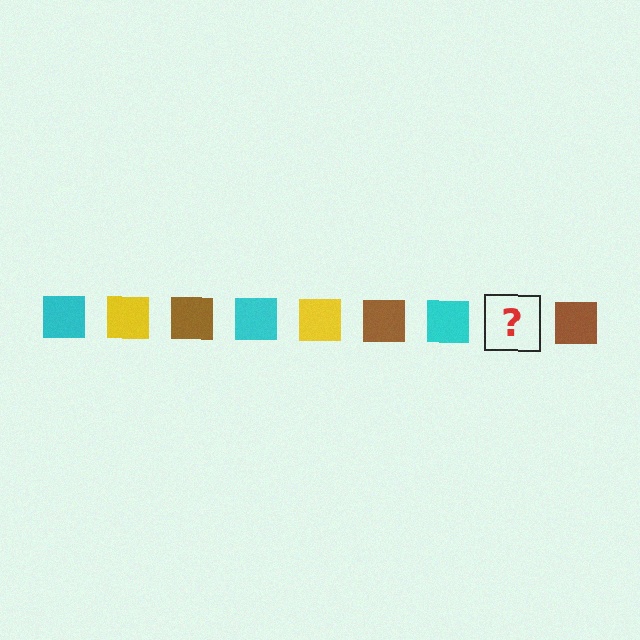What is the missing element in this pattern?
The missing element is a yellow square.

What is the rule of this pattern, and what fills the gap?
The rule is that the pattern cycles through cyan, yellow, brown squares. The gap should be filled with a yellow square.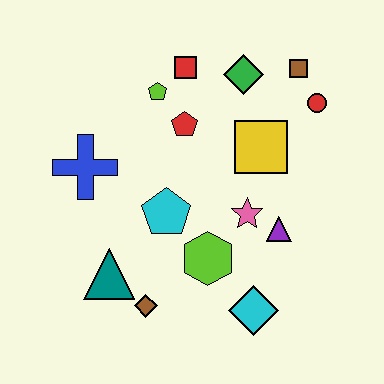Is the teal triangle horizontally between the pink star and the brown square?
No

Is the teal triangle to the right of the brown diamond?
No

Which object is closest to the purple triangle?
The pink star is closest to the purple triangle.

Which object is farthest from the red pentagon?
The cyan diamond is farthest from the red pentagon.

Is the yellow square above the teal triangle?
Yes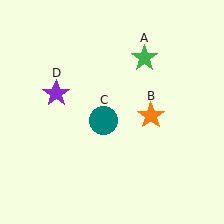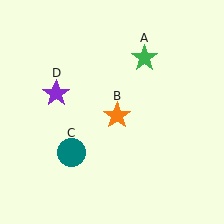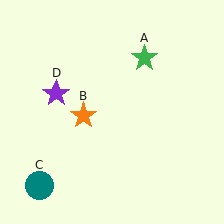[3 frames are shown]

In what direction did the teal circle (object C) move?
The teal circle (object C) moved down and to the left.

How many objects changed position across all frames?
2 objects changed position: orange star (object B), teal circle (object C).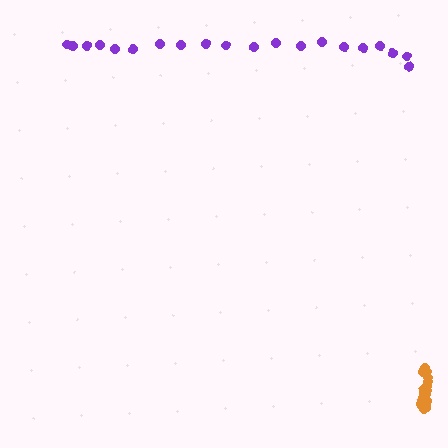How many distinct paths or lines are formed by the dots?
There are 2 distinct paths.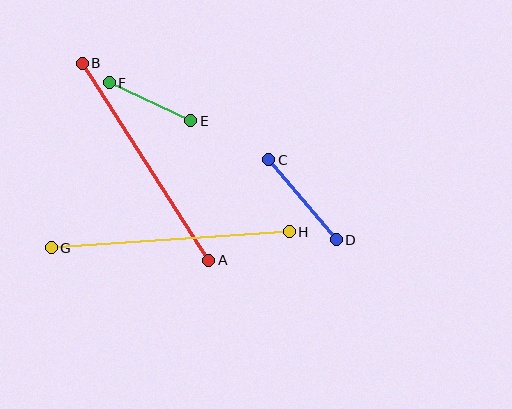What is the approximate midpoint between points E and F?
The midpoint is at approximately (150, 102) pixels.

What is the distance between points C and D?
The distance is approximately 105 pixels.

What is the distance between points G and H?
The distance is approximately 238 pixels.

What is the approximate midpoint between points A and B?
The midpoint is at approximately (146, 162) pixels.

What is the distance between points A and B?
The distance is approximately 234 pixels.